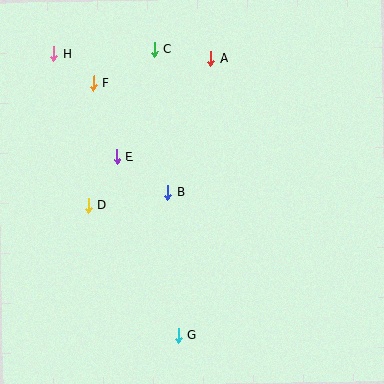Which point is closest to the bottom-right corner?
Point G is closest to the bottom-right corner.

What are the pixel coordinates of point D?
Point D is at (89, 205).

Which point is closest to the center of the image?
Point B at (168, 193) is closest to the center.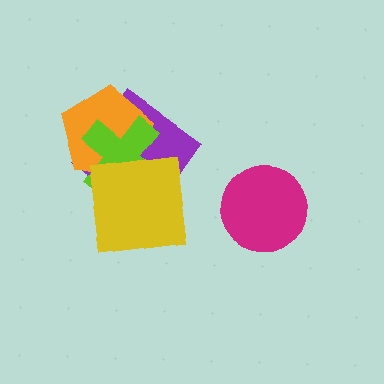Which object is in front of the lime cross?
The yellow square is in front of the lime cross.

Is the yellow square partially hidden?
No, no other shape covers it.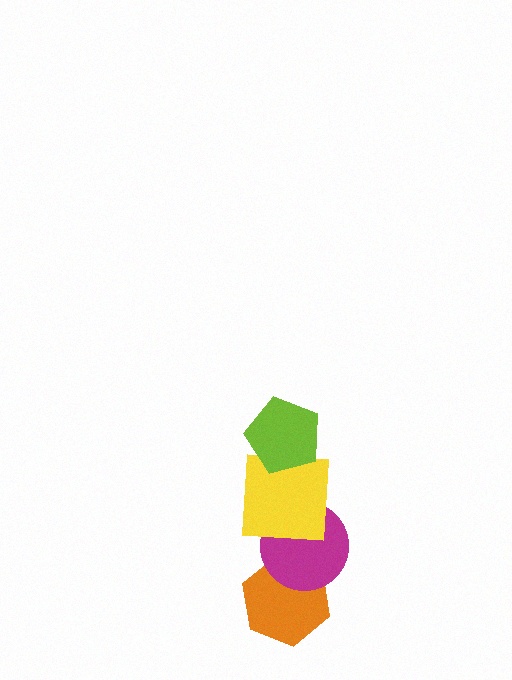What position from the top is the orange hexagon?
The orange hexagon is 4th from the top.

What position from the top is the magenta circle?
The magenta circle is 3rd from the top.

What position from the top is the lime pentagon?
The lime pentagon is 1st from the top.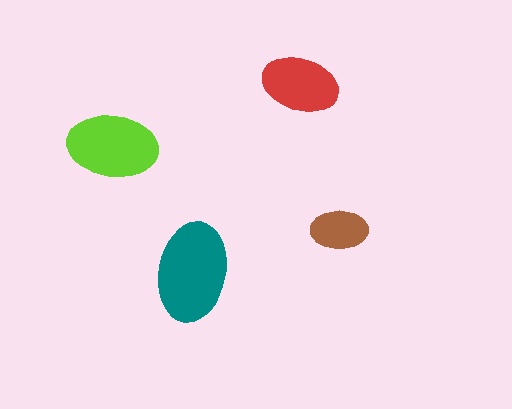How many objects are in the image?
There are 4 objects in the image.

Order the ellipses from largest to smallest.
the teal one, the lime one, the red one, the brown one.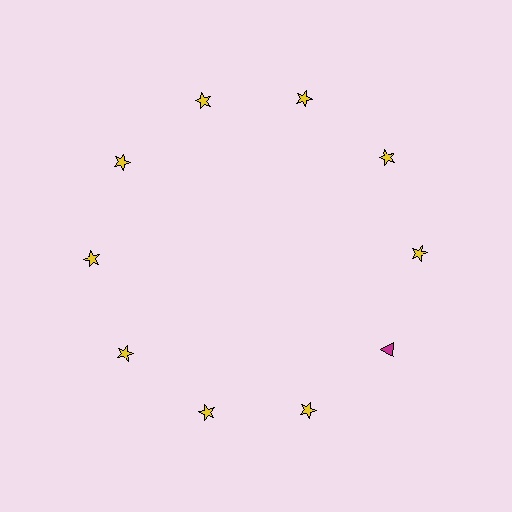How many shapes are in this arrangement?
There are 10 shapes arranged in a ring pattern.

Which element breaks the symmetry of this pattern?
The magenta triangle at roughly the 4 o'clock position breaks the symmetry. All other shapes are yellow stars.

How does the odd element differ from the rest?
It differs in both color (magenta instead of yellow) and shape (triangle instead of star).